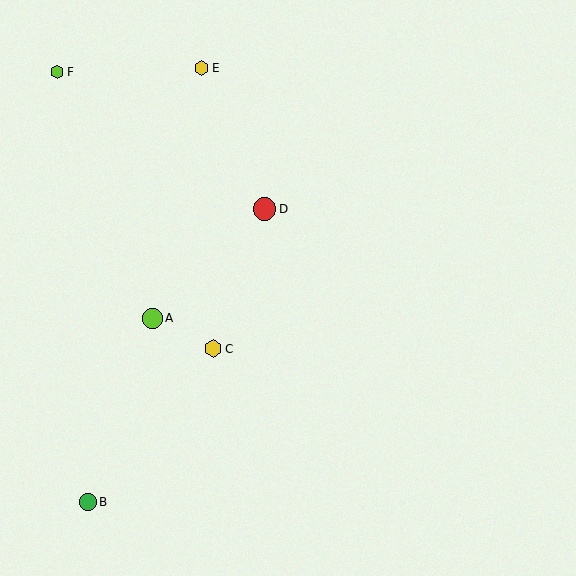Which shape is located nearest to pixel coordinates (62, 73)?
The lime hexagon (labeled F) at (57, 72) is nearest to that location.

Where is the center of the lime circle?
The center of the lime circle is at (152, 318).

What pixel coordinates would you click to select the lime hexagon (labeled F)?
Click at (57, 72) to select the lime hexagon F.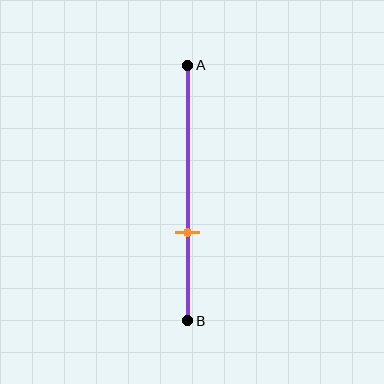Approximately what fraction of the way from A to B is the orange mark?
The orange mark is approximately 65% of the way from A to B.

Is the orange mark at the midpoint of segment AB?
No, the mark is at about 65% from A, not at the 50% midpoint.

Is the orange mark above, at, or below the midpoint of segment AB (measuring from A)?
The orange mark is below the midpoint of segment AB.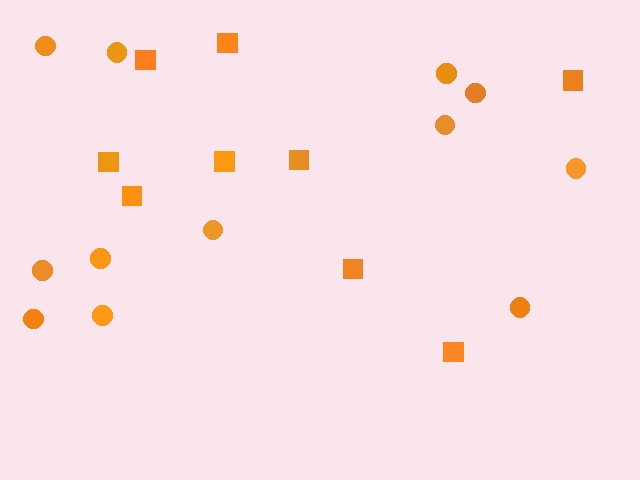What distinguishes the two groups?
There are 2 groups: one group of squares (9) and one group of circles (12).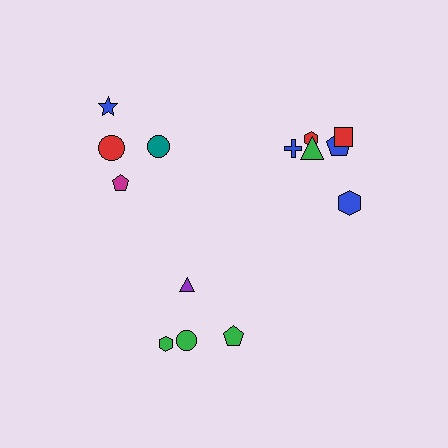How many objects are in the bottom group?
There are 4 objects.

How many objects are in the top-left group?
There are 4 objects.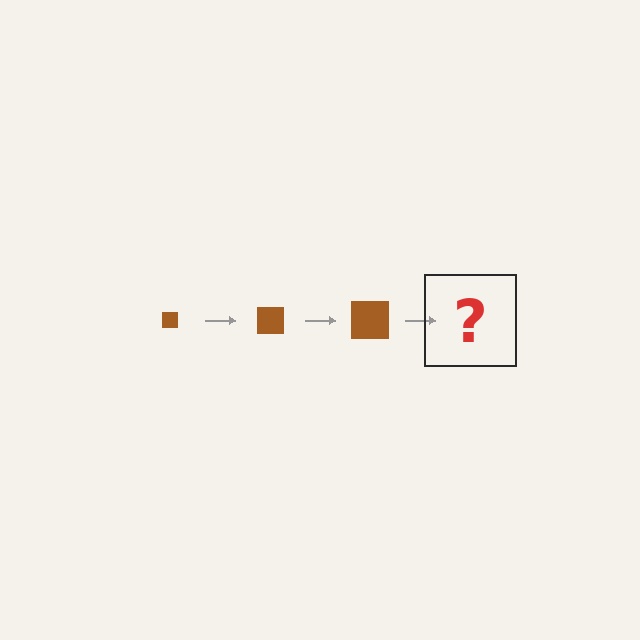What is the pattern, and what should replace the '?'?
The pattern is that the square gets progressively larger each step. The '?' should be a brown square, larger than the previous one.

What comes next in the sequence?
The next element should be a brown square, larger than the previous one.